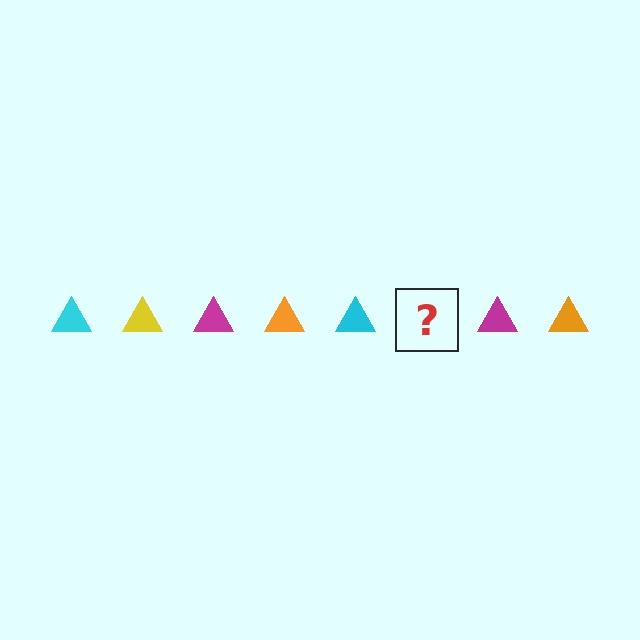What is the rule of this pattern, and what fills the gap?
The rule is that the pattern cycles through cyan, yellow, magenta, orange triangles. The gap should be filled with a yellow triangle.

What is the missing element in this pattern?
The missing element is a yellow triangle.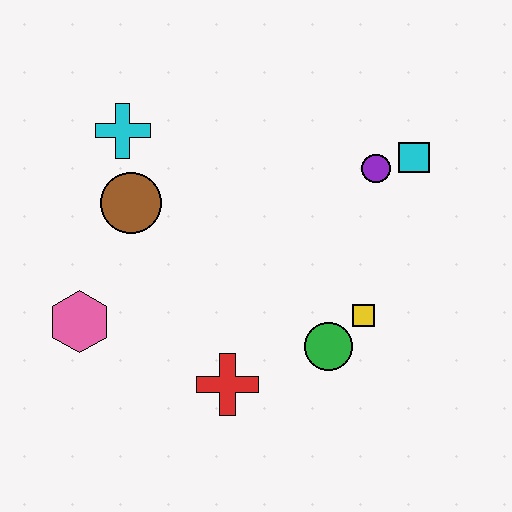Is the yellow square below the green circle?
No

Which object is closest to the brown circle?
The cyan cross is closest to the brown circle.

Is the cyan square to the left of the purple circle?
No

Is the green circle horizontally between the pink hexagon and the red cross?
No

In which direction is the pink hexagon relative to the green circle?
The pink hexagon is to the left of the green circle.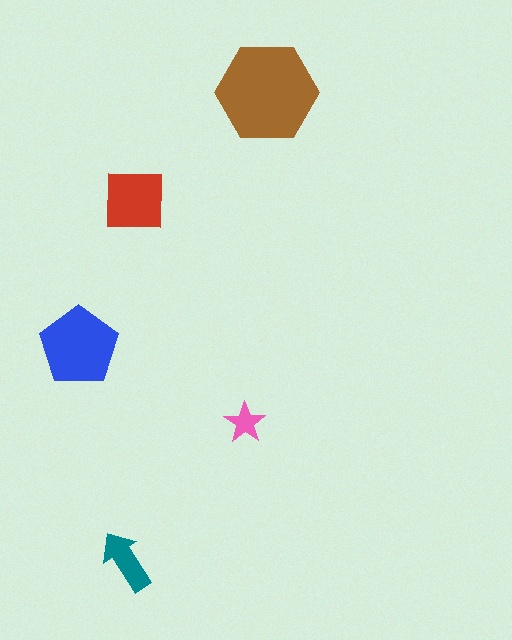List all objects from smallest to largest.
The pink star, the teal arrow, the red square, the blue pentagon, the brown hexagon.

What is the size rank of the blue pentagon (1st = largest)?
2nd.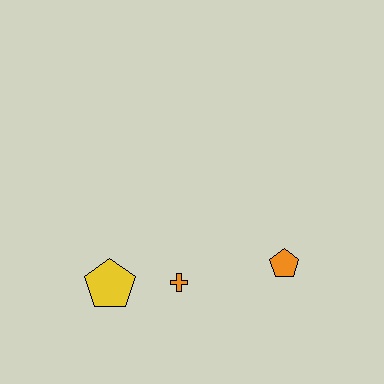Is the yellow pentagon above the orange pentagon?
No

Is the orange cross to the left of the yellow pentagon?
No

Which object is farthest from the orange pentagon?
The yellow pentagon is farthest from the orange pentagon.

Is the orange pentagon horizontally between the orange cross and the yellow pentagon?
No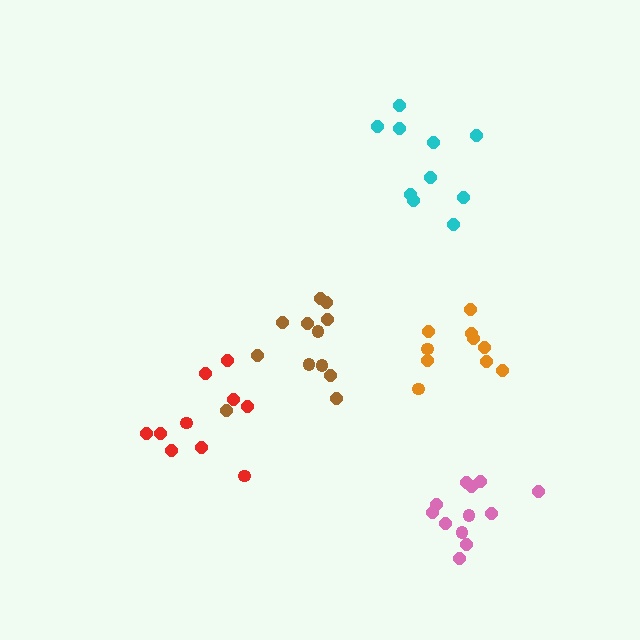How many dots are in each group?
Group 1: 10 dots, Group 2: 12 dots, Group 3: 10 dots, Group 4: 12 dots, Group 5: 10 dots (54 total).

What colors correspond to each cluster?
The clusters are colored: cyan, brown, red, pink, orange.